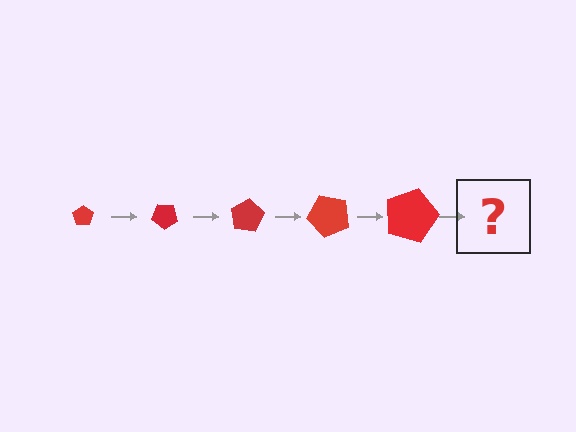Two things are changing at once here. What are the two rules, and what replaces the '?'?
The two rules are that the pentagon grows larger each step and it rotates 40 degrees each step. The '?' should be a pentagon, larger than the previous one and rotated 200 degrees from the start.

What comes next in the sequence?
The next element should be a pentagon, larger than the previous one and rotated 200 degrees from the start.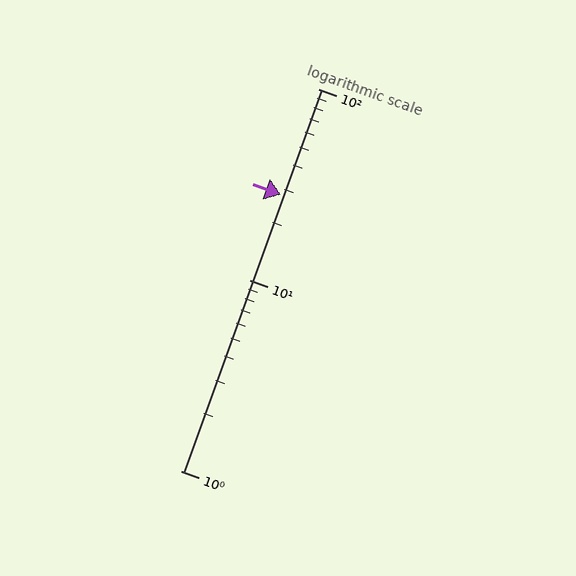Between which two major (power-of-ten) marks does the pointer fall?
The pointer is between 10 and 100.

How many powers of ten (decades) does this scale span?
The scale spans 2 decades, from 1 to 100.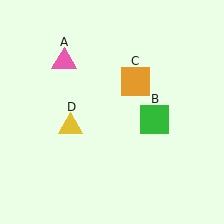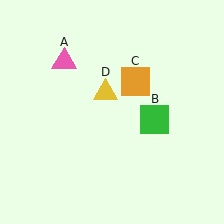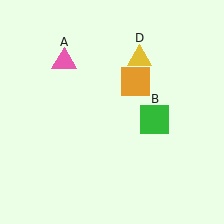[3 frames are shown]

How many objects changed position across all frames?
1 object changed position: yellow triangle (object D).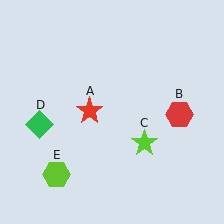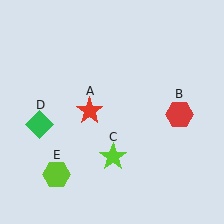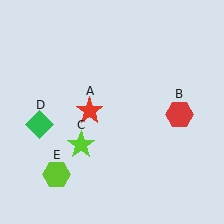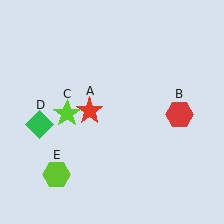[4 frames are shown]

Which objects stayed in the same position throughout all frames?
Red star (object A) and red hexagon (object B) and green diamond (object D) and lime hexagon (object E) remained stationary.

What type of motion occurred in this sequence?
The lime star (object C) rotated clockwise around the center of the scene.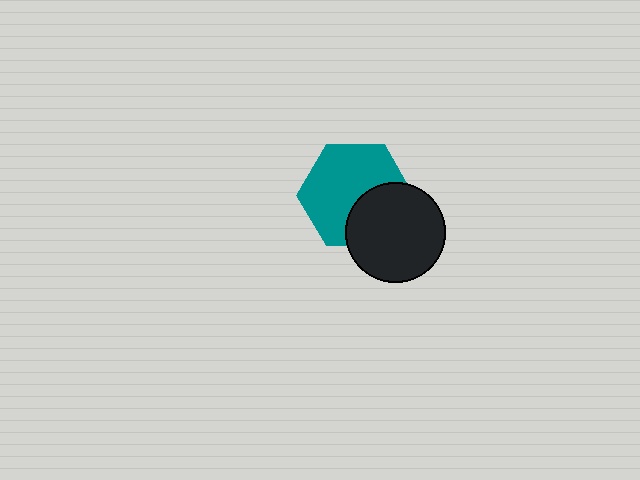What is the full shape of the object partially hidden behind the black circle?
The partially hidden object is a teal hexagon.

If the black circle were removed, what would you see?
You would see the complete teal hexagon.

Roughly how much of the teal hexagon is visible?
Most of it is visible (roughly 66%).